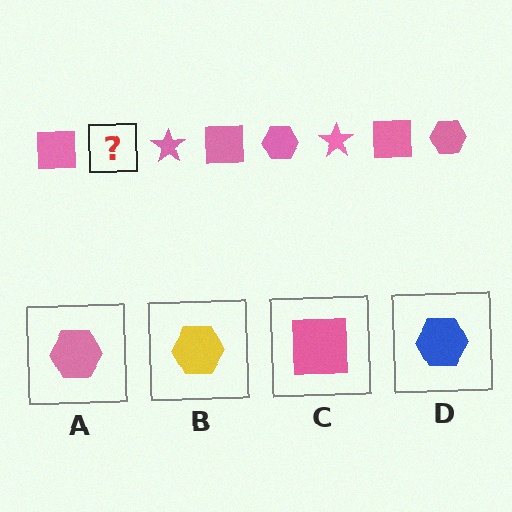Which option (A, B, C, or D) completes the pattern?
A.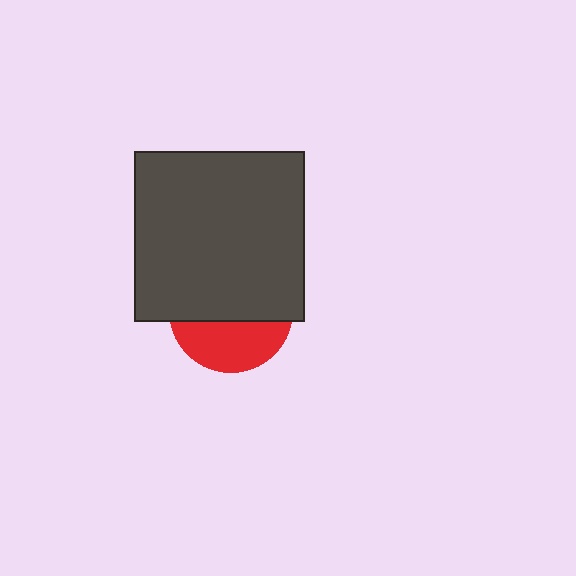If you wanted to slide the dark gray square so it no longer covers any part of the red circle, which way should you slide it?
Slide it up — that is the most direct way to separate the two shapes.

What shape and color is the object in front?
The object in front is a dark gray square.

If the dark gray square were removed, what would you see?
You would see the complete red circle.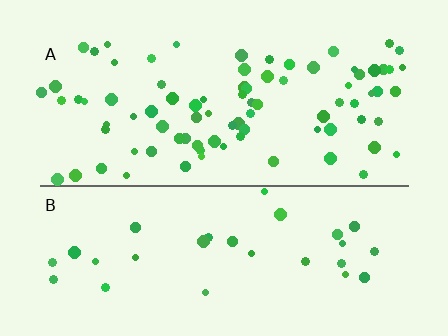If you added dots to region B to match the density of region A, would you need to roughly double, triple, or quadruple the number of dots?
Approximately triple.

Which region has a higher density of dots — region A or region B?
A (the top).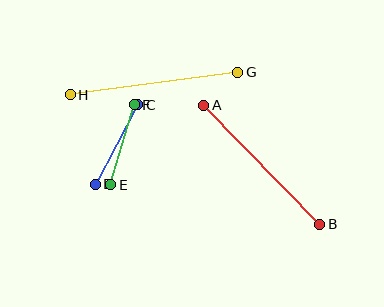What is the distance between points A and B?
The distance is approximately 166 pixels.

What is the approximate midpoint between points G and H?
The midpoint is at approximately (154, 84) pixels.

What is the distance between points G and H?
The distance is approximately 169 pixels.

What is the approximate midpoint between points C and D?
The midpoint is at approximately (117, 144) pixels.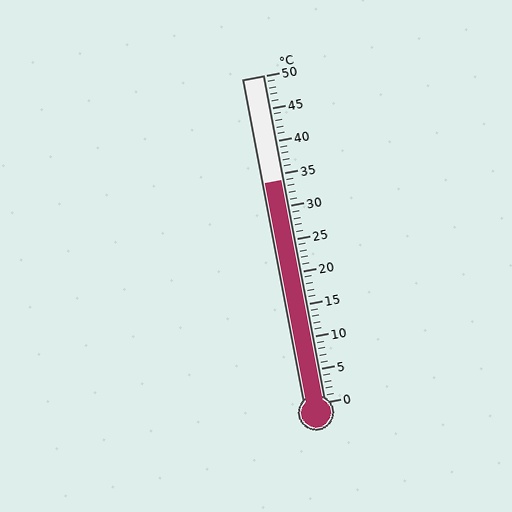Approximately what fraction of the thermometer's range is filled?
The thermometer is filled to approximately 70% of its range.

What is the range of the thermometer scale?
The thermometer scale ranges from 0°C to 50°C.